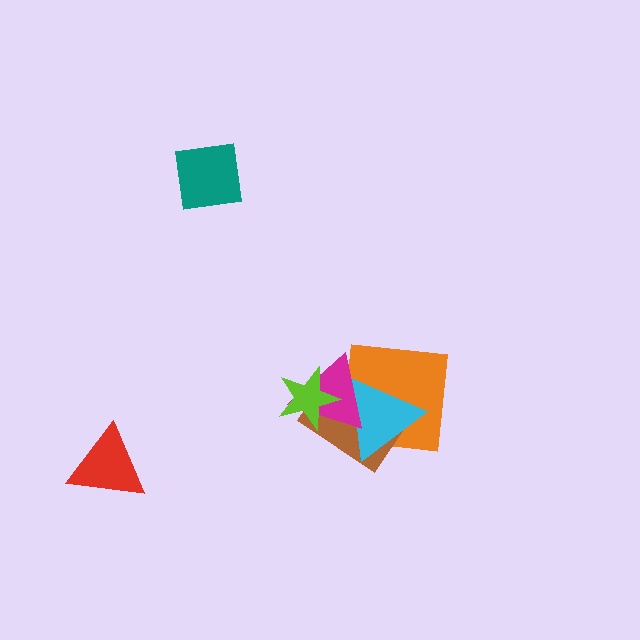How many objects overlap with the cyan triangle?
3 objects overlap with the cyan triangle.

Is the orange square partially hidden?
Yes, it is partially covered by another shape.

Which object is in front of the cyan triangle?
The magenta triangle is in front of the cyan triangle.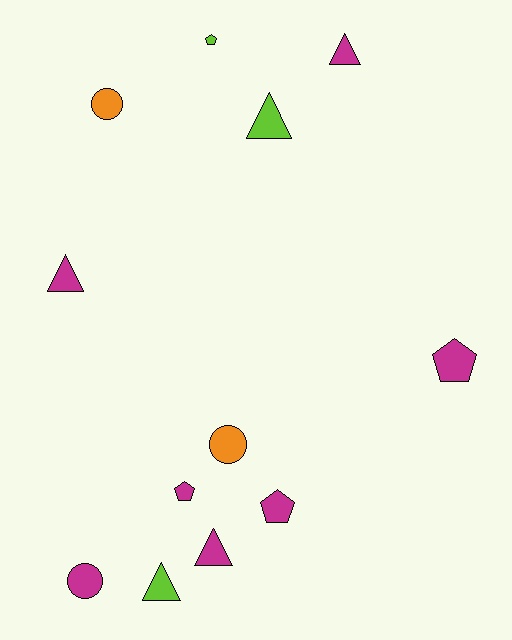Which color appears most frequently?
Magenta, with 7 objects.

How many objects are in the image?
There are 12 objects.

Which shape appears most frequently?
Triangle, with 5 objects.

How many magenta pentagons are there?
There are 3 magenta pentagons.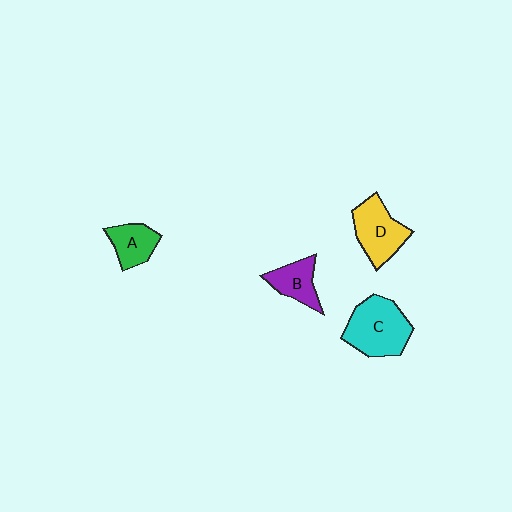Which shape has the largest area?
Shape C (cyan).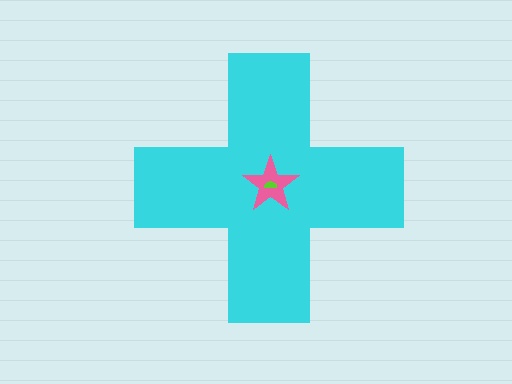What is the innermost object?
The lime semicircle.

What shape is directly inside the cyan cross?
The pink star.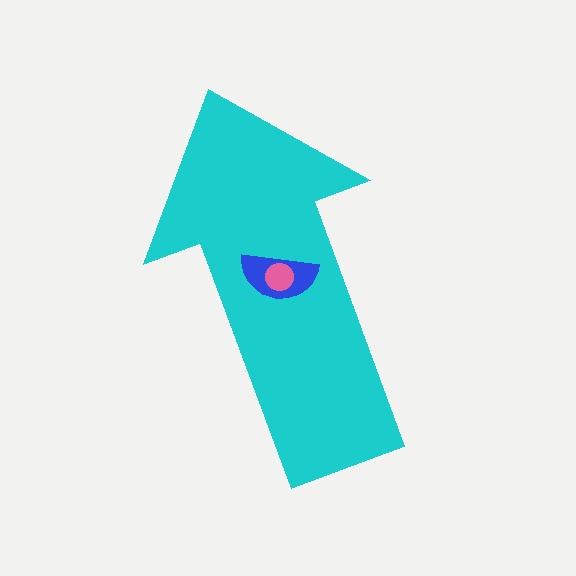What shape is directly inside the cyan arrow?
The blue semicircle.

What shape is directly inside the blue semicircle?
The pink circle.